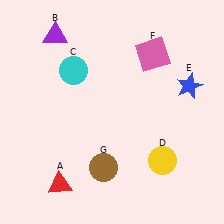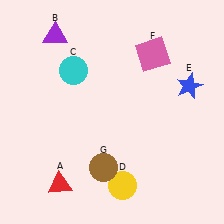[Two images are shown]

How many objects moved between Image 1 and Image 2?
1 object moved between the two images.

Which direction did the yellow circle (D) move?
The yellow circle (D) moved left.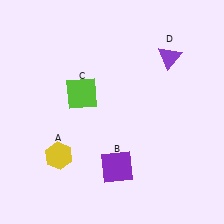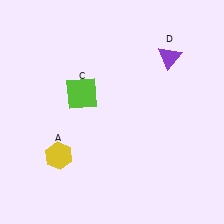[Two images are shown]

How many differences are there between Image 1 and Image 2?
There is 1 difference between the two images.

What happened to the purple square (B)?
The purple square (B) was removed in Image 2. It was in the bottom-right area of Image 1.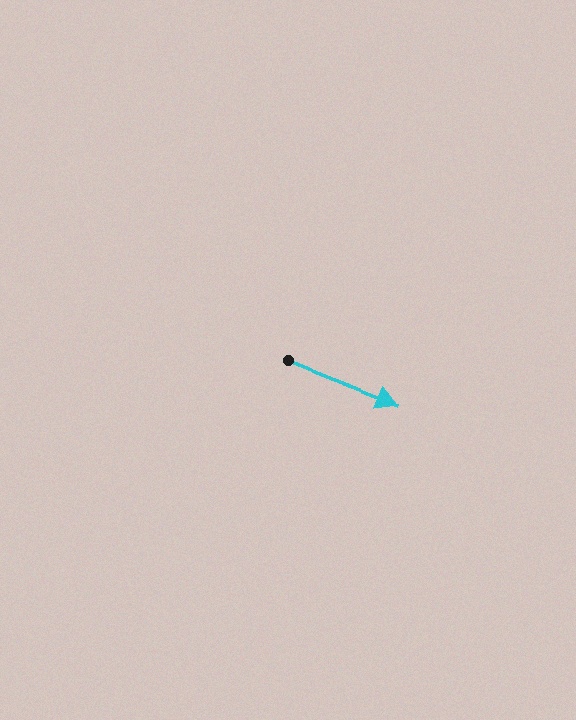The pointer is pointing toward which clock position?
Roughly 4 o'clock.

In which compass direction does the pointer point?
East.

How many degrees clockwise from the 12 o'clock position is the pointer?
Approximately 111 degrees.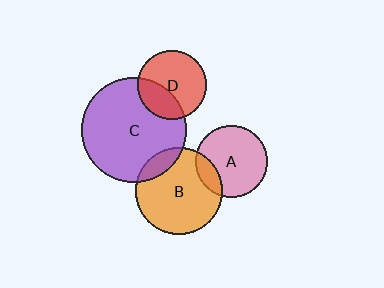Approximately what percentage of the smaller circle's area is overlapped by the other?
Approximately 30%.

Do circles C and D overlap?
Yes.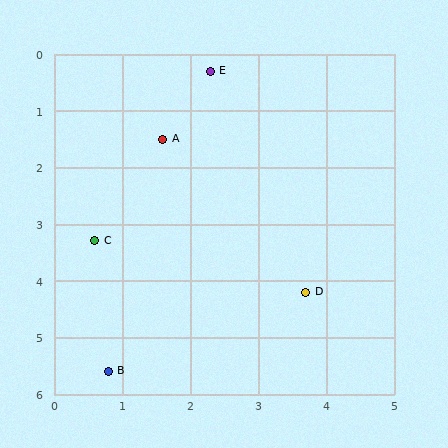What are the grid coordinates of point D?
Point D is at approximately (3.7, 4.2).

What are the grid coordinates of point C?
Point C is at approximately (0.6, 3.3).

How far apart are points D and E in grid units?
Points D and E are about 4.1 grid units apart.